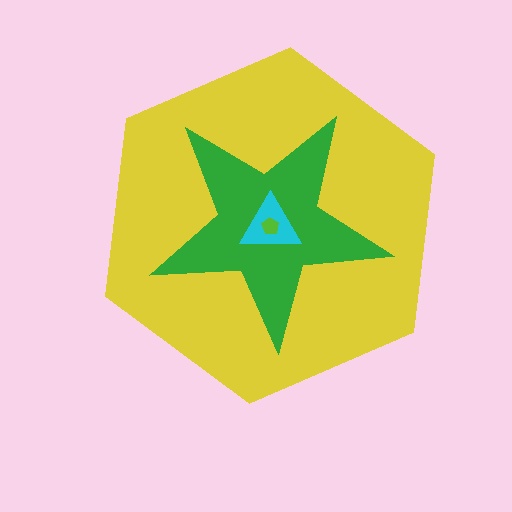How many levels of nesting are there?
4.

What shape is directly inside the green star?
The cyan triangle.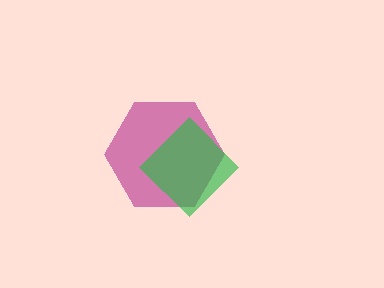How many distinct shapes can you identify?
There are 2 distinct shapes: a magenta hexagon, a green diamond.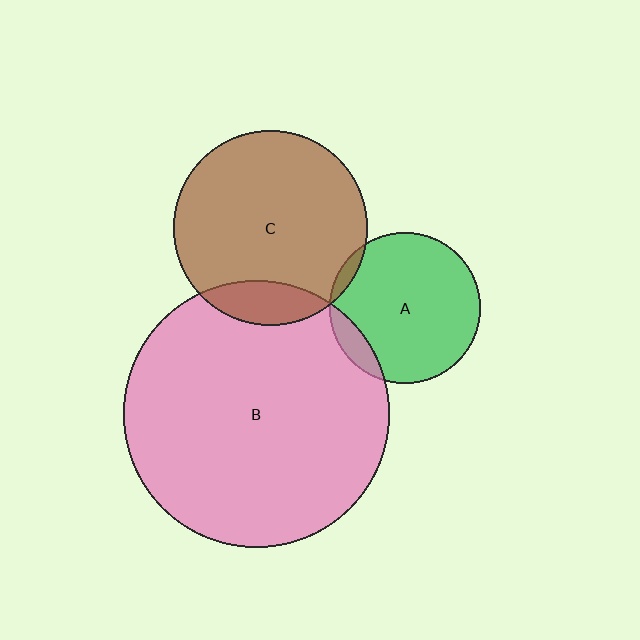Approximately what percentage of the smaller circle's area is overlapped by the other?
Approximately 10%.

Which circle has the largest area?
Circle B (pink).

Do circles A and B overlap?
Yes.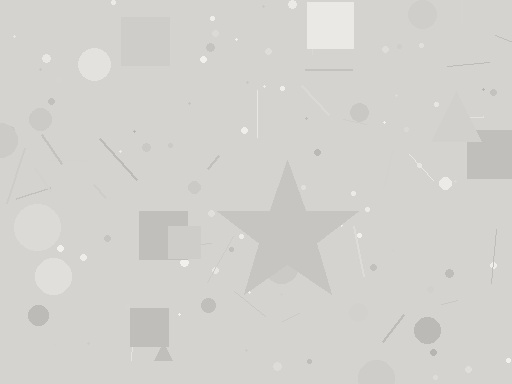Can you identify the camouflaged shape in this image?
The camouflaged shape is a star.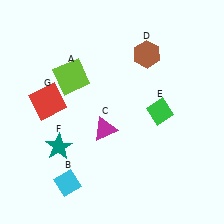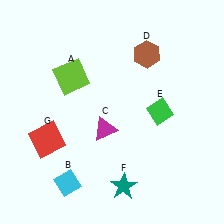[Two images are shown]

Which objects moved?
The objects that moved are: the teal star (F), the red square (G).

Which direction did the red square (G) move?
The red square (G) moved down.